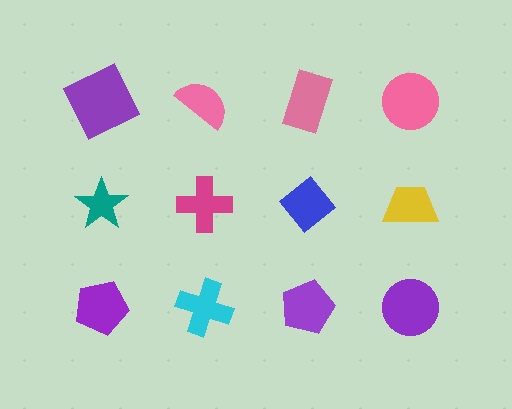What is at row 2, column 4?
A yellow trapezoid.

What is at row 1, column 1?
A purple square.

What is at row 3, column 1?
A purple pentagon.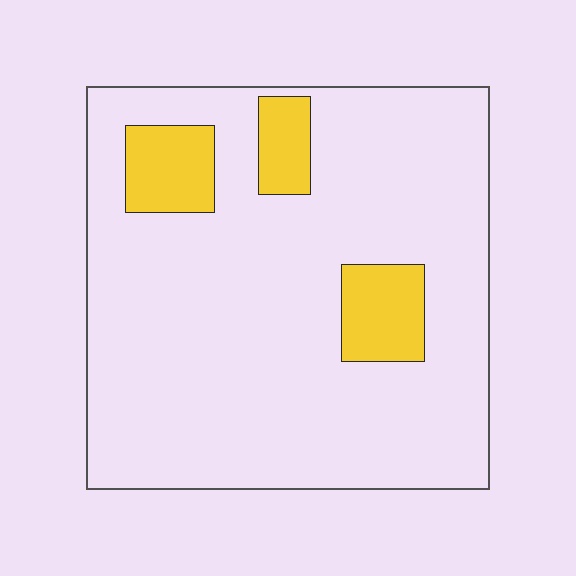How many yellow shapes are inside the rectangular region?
3.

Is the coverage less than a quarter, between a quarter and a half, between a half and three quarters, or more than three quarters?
Less than a quarter.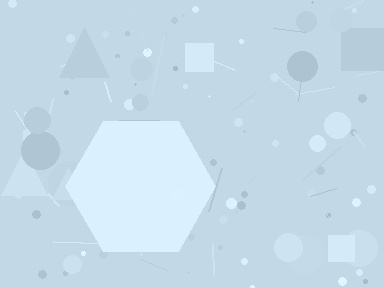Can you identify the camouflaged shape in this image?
The camouflaged shape is a hexagon.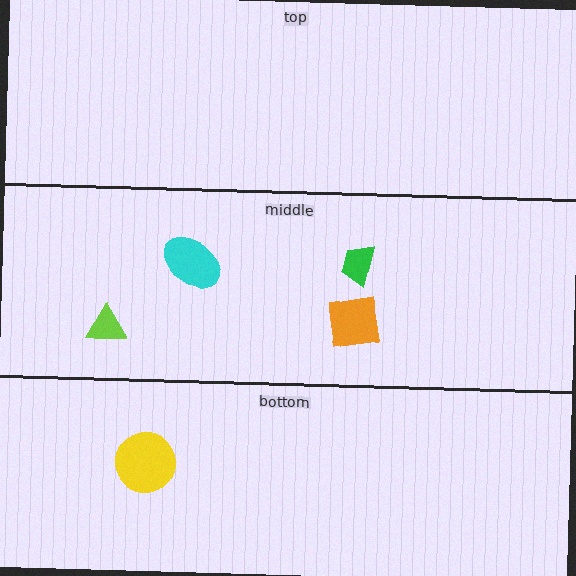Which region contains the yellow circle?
The bottom region.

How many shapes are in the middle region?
4.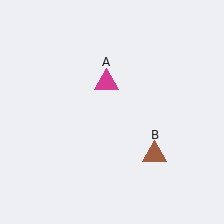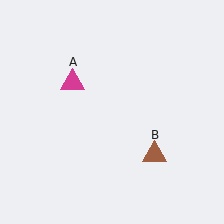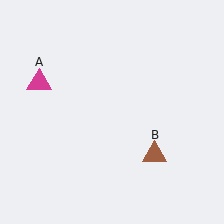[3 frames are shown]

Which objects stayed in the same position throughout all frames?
Brown triangle (object B) remained stationary.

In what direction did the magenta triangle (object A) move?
The magenta triangle (object A) moved left.